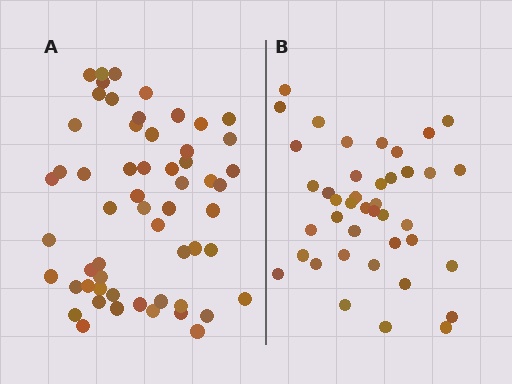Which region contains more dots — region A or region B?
Region A (the left region) has more dots.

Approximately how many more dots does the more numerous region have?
Region A has approximately 15 more dots than region B.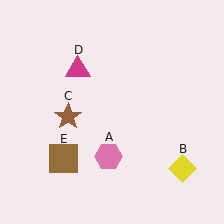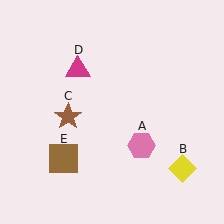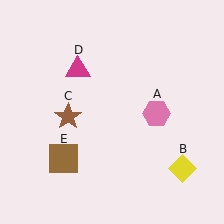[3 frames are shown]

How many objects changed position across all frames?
1 object changed position: pink hexagon (object A).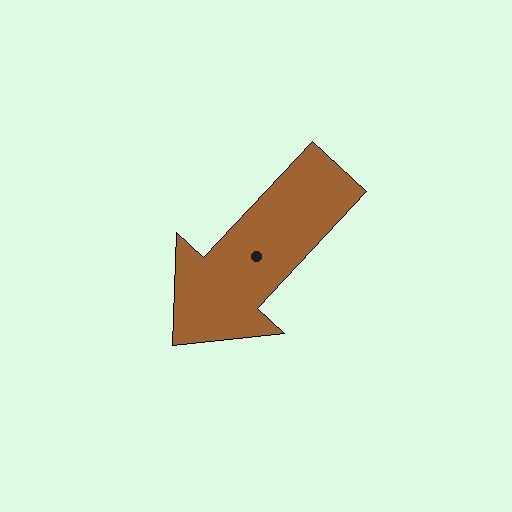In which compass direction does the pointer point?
Southwest.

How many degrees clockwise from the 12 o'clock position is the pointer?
Approximately 223 degrees.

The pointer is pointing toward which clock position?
Roughly 7 o'clock.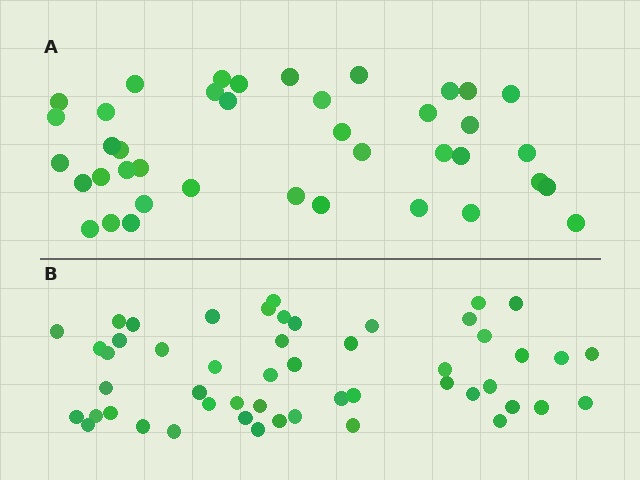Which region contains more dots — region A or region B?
Region B (the bottom region) has more dots.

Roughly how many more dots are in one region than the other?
Region B has roughly 12 or so more dots than region A.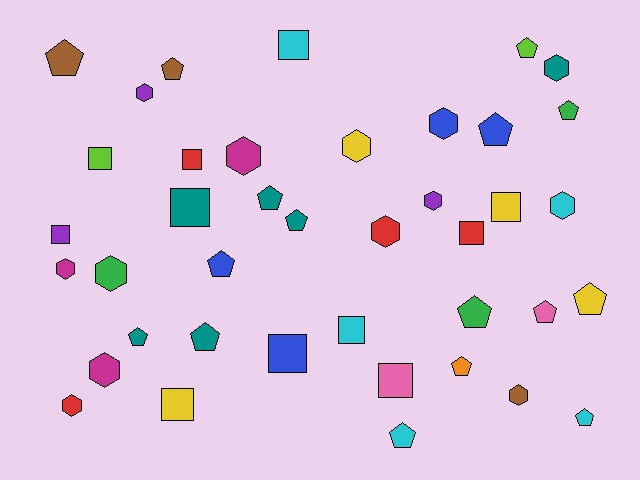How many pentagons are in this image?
There are 16 pentagons.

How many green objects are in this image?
There are 3 green objects.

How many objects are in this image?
There are 40 objects.